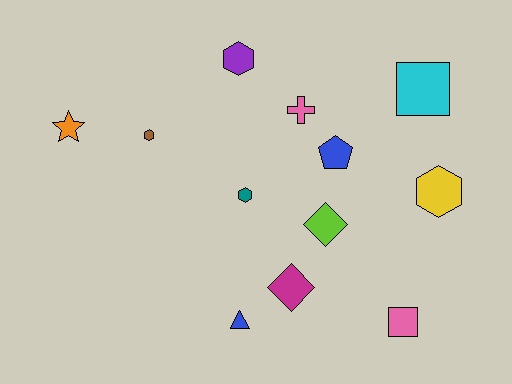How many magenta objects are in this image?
There is 1 magenta object.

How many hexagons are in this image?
There are 4 hexagons.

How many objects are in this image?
There are 12 objects.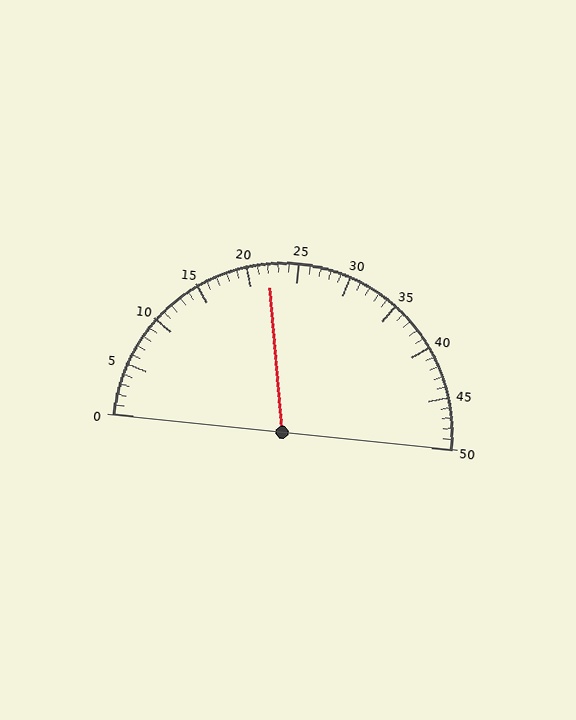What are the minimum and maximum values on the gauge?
The gauge ranges from 0 to 50.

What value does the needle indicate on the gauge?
The needle indicates approximately 22.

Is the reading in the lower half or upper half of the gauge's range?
The reading is in the lower half of the range (0 to 50).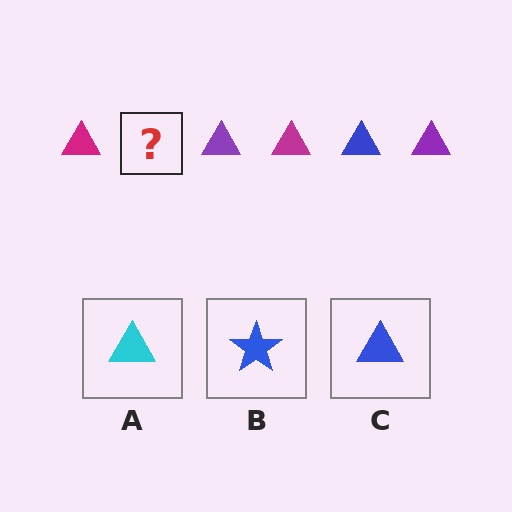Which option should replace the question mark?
Option C.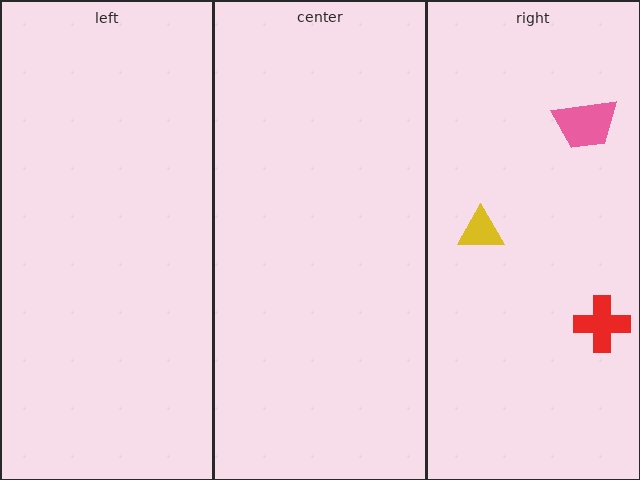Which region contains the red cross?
The right region.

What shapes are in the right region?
The pink trapezoid, the yellow triangle, the red cross.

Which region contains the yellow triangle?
The right region.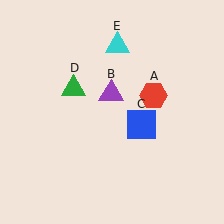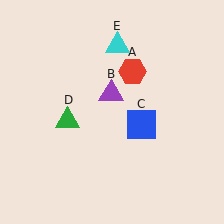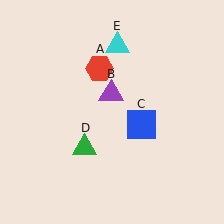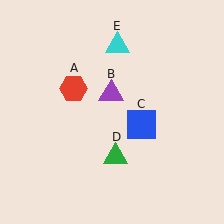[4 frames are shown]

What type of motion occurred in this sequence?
The red hexagon (object A), green triangle (object D) rotated counterclockwise around the center of the scene.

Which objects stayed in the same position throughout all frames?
Purple triangle (object B) and blue square (object C) and cyan triangle (object E) remained stationary.